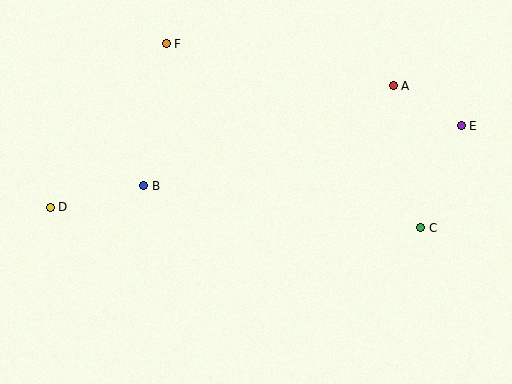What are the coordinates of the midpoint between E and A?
The midpoint between E and A is at (427, 106).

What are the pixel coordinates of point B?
Point B is at (144, 186).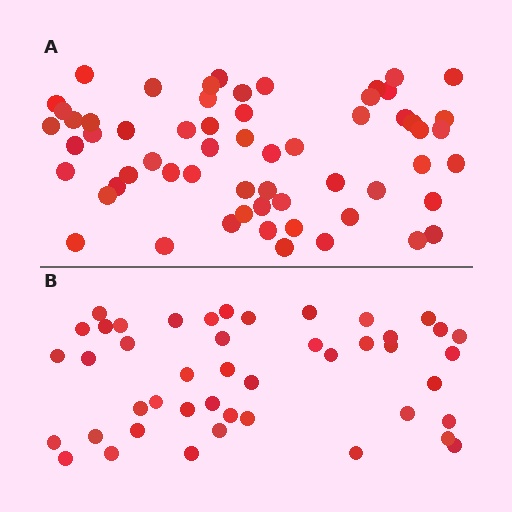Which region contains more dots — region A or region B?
Region A (the top region) has more dots.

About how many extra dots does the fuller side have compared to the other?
Region A has approximately 15 more dots than region B.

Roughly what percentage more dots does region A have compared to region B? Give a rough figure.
About 35% more.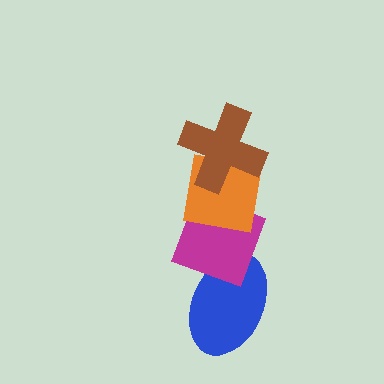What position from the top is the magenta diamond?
The magenta diamond is 3rd from the top.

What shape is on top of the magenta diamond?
The orange square is on top of the magenta diamond.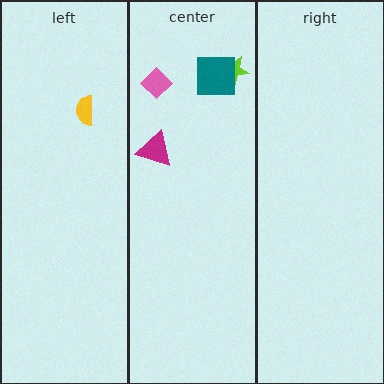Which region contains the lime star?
The center region.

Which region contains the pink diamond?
The center region.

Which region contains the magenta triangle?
The center region.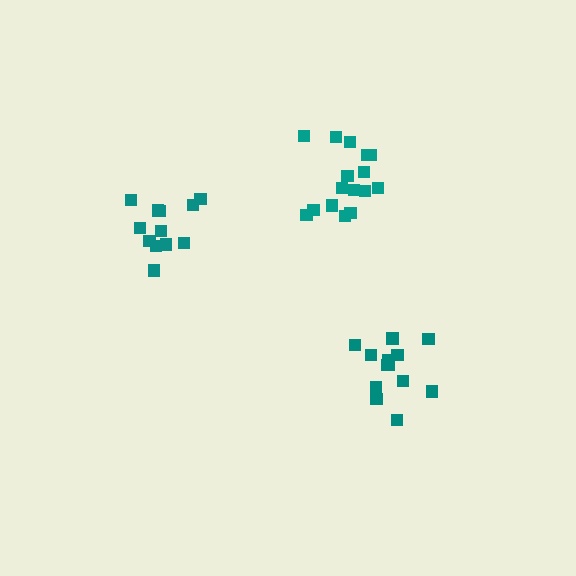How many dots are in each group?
Group 1: 12 dots, Group 2: 13 dots, Group 3: 16 dots (41 total).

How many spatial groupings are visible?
There are 3 spatial groupings.